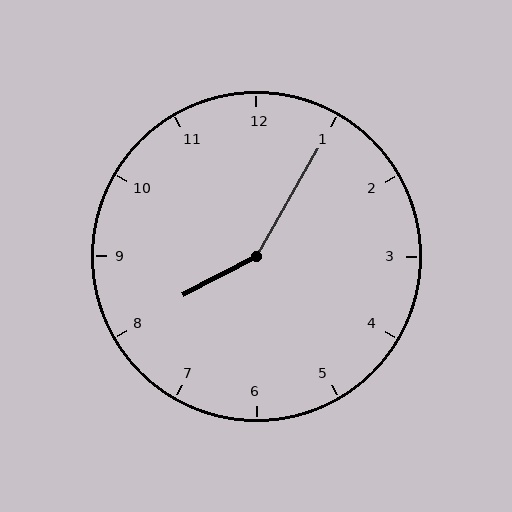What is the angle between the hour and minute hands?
Approximately 148 degrees.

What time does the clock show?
8:05.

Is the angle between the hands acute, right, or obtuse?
It is obtuse.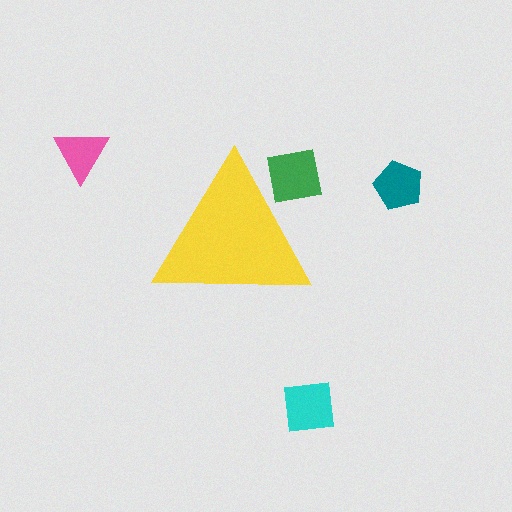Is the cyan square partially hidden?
No, the cyan square is fully visible.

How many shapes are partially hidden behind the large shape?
1 shape is partially hidden.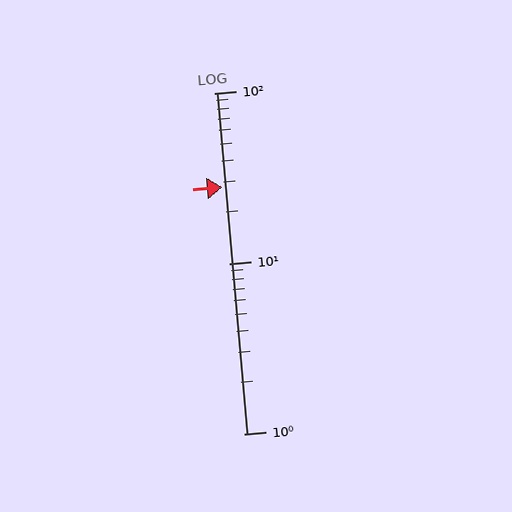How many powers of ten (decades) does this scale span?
The scale spans 2 decades, from 1 to 100.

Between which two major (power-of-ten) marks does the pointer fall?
The pointer is between 10 and 100.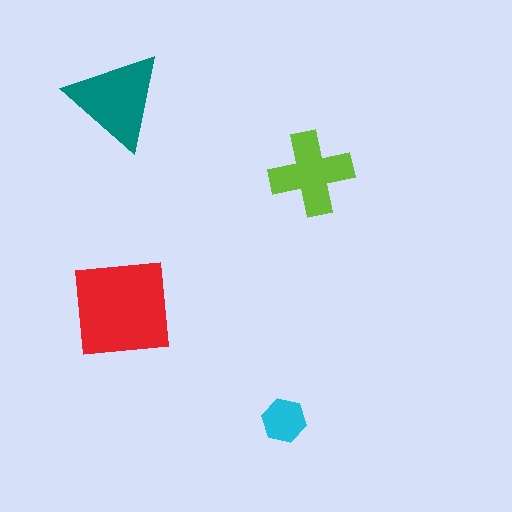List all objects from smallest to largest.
The cyan hexagon, the lime cross, the teal triangle, the red square.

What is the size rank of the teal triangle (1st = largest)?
2nd.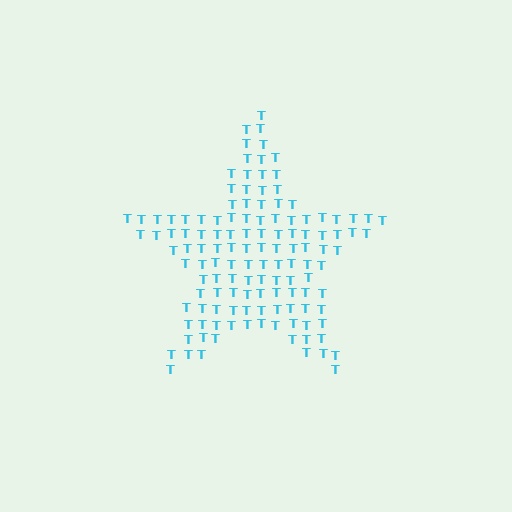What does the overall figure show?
The overall figure shows a star.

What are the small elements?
The small elements are letter T's.